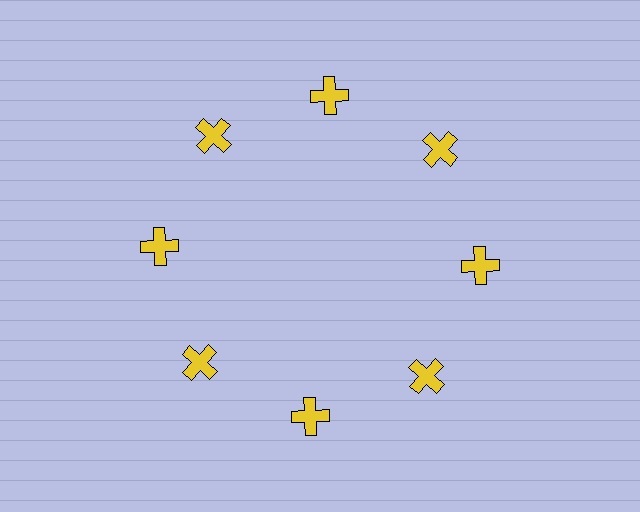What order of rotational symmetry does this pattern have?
This pattern has 8-fold rotational symmetry.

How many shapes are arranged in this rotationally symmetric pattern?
There are 8 shapes, arranged in 8 groups of 1.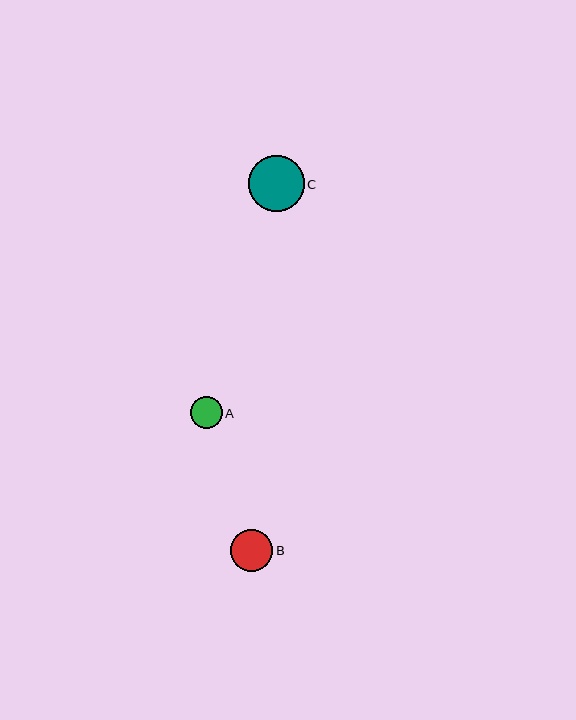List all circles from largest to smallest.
From largest to smallest: C, B, A.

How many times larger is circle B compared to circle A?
Circle B is approximately 1.3 times the size of circle A.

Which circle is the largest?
Circle C is the largest with a size of approximately 56 pixels.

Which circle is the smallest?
Circle A is the smallest with a size of approximately 32 pixels.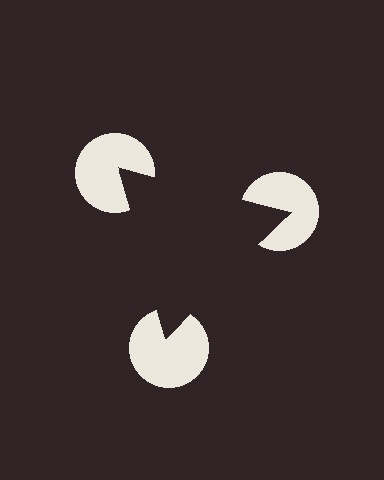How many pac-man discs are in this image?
There are 3 — one at each vertex of the illusory triangle.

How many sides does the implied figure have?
3 sides.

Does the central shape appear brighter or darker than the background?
It typically appears slightly darker than the background, even though no actual brightness change is drawn.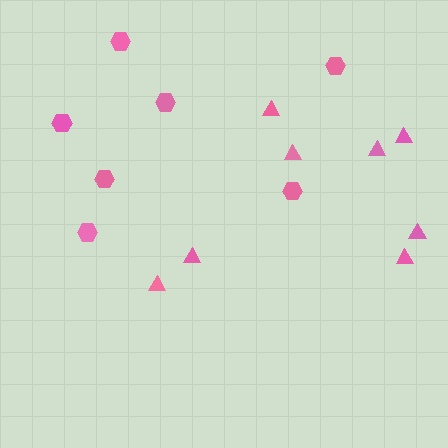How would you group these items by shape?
There are 2 groups: one group of triangles (8) and one group of hexagons (7).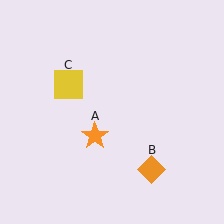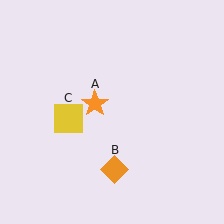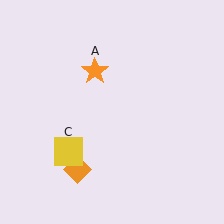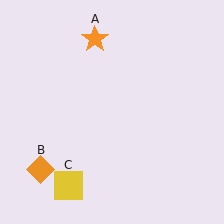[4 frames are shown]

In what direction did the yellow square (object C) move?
The yellow square (object C) moved down.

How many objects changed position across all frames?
3 objects changed position: orange star (object A), orange diamond (object B), yellow square (object C).